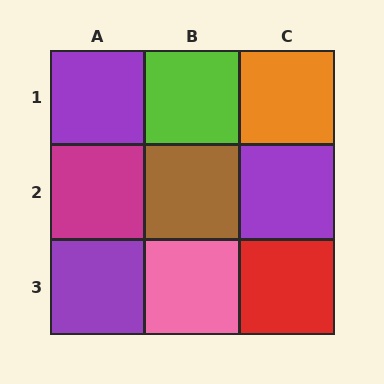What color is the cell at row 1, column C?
Orange.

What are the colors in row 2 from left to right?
Magenta, brown, purple.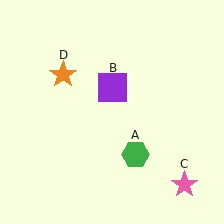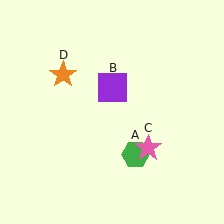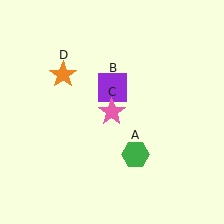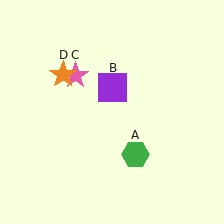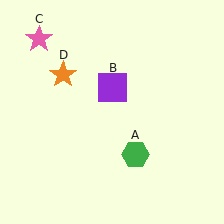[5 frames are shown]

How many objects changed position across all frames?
1 object changed position: pink star (object C).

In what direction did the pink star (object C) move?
The pink star (object C) moved up and to the left.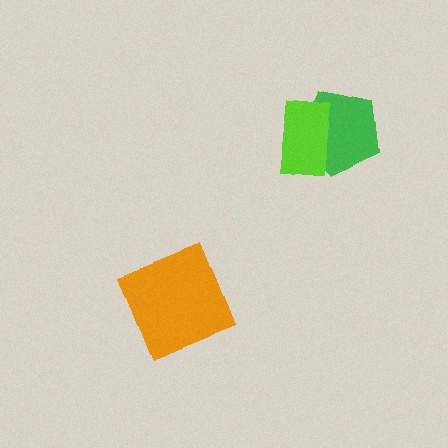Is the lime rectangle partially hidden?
No, no other shape covers it.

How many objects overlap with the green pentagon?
1 object overlaps with the green pentagon.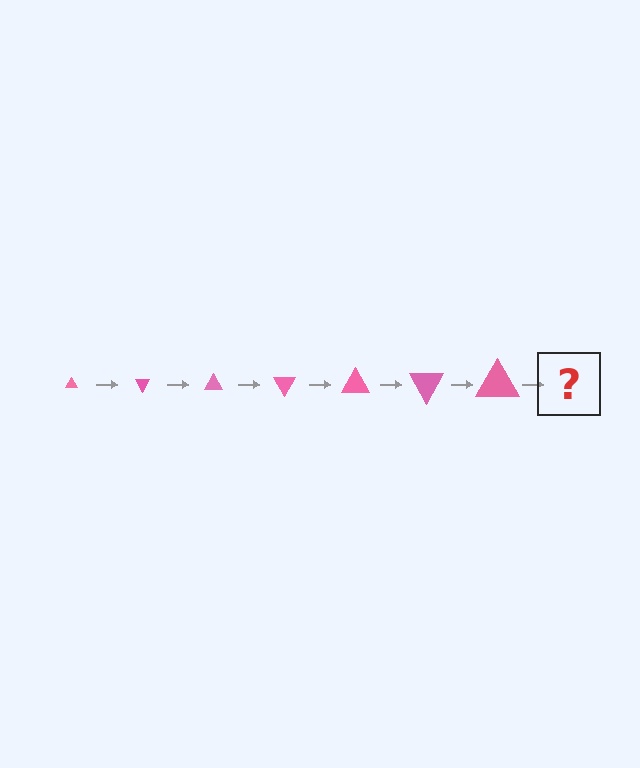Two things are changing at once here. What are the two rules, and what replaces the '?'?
The two rules are that the triangle grows larger each step and it rotates 60 degrees each step. The '?' should be a triangle, larger than the previous one and rotated 420 degrees from the start.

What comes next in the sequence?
The next element should be a triangle, larger than the previous one and rotated 420 degrees from the start.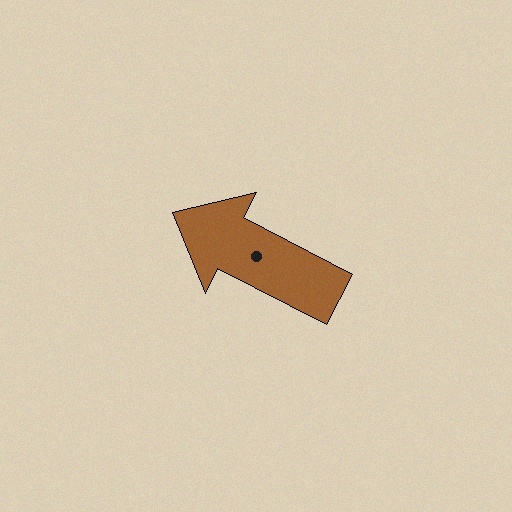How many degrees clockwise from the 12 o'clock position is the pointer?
Approximately 297 degrees.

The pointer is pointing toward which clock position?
Roughly 10 o'clock.